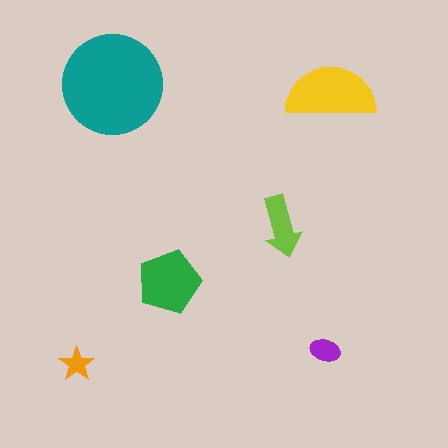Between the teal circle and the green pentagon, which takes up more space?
The teal circle.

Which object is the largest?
The teal circle.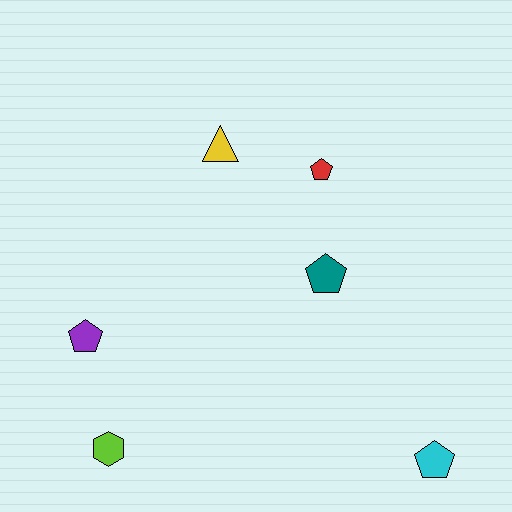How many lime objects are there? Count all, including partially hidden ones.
There is 1 lime object.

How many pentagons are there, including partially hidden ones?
There are 4 pentagons.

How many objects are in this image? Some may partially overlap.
There are 6 objects.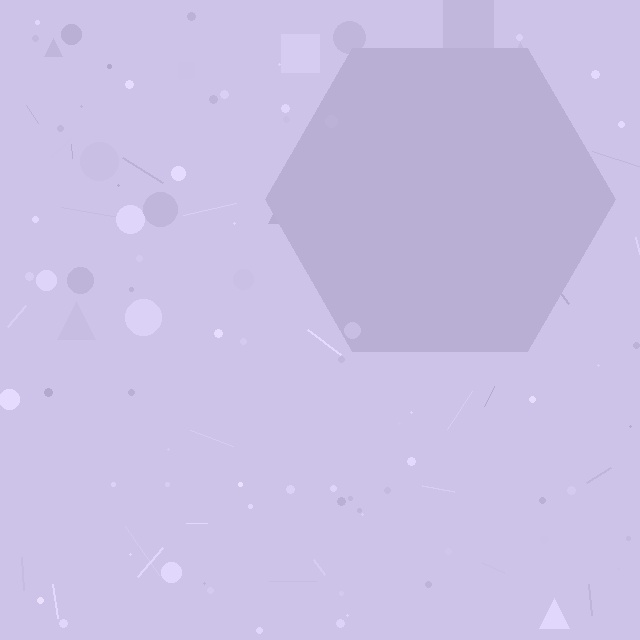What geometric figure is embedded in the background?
A hexagon is embedded in the background.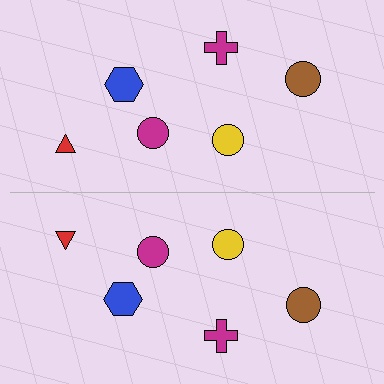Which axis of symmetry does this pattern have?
The pattern has a horizontal axis of symmetry running through the center of the image.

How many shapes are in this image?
There are 12 shapes in this image.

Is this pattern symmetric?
Yes, this pattern has bilateral (reflection) symmetry.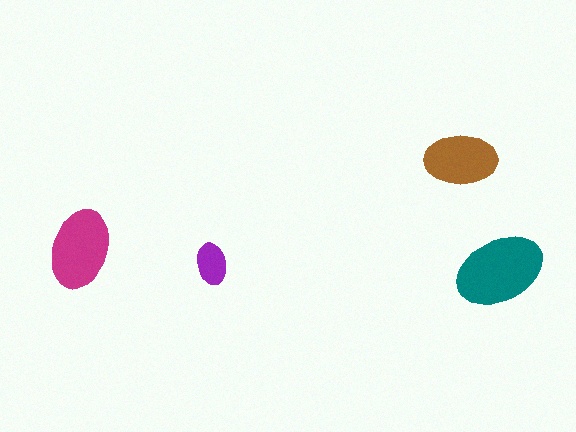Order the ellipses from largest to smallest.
the teal one, the magenta one, the brown one, the purple one.